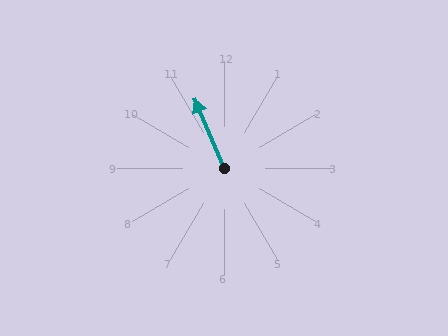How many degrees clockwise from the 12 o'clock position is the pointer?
Approximately 337 degrees.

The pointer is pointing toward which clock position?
Roughly 11 o'clock.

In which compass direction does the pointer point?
Northwest.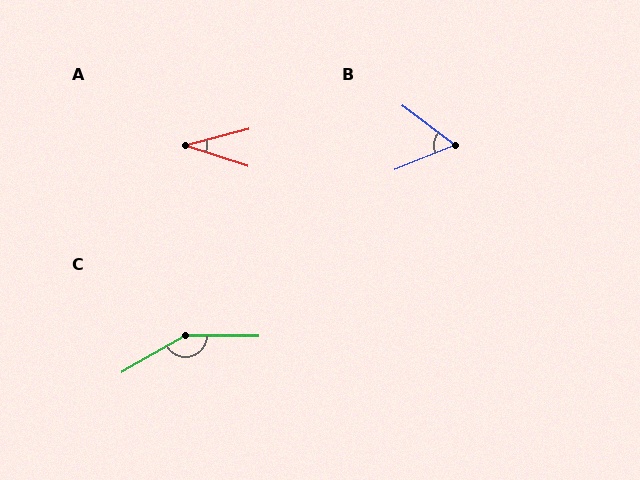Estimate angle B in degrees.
Approximately 59 degrees.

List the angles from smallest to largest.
A (33°), B (59°), C (150°).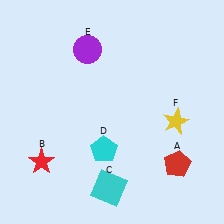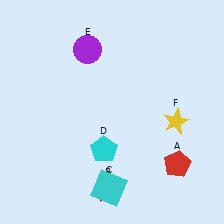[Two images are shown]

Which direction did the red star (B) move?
The red star (B) moved right.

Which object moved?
The red star (B) moved right.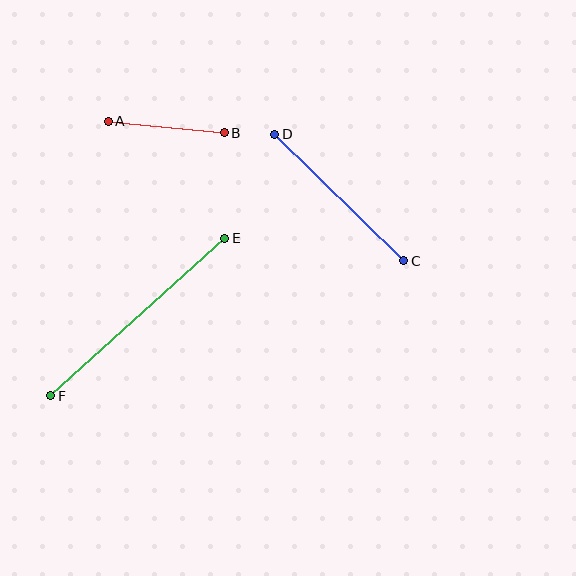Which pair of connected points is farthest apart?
Points E and F are farthest apart.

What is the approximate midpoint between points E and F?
The midpoint is at approximately (138, 317) pixels.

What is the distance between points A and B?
The distance is approximately 116 pixels.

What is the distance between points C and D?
The distance is approximately 180 pixels.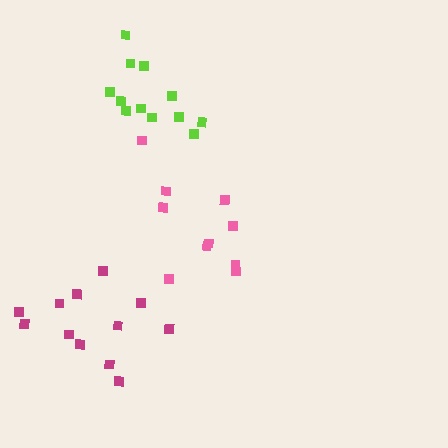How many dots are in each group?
Group 1: 10 dots, Group 2: 12 dots, Group 3: 12 dots (34 total).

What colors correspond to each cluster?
The clusters are colored: pink, magenta, lime.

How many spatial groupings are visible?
There are 3 spatial groupings.